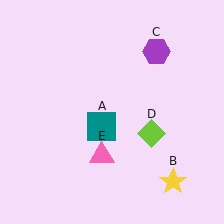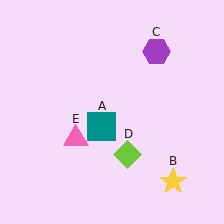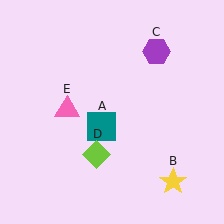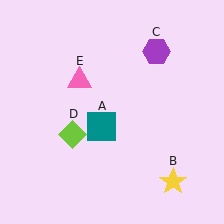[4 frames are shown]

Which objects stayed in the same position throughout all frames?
Teal square (object A) and yellow star (object B) and purple hexagon (object C) remained stationary.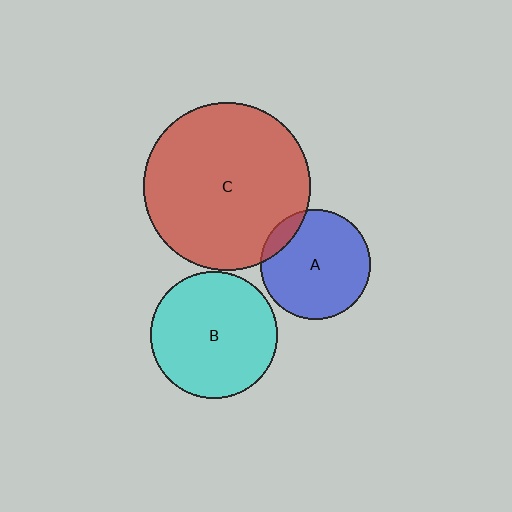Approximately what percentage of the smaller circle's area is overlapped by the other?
Approximately 10%.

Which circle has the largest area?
Circle C (red).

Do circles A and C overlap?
Yes.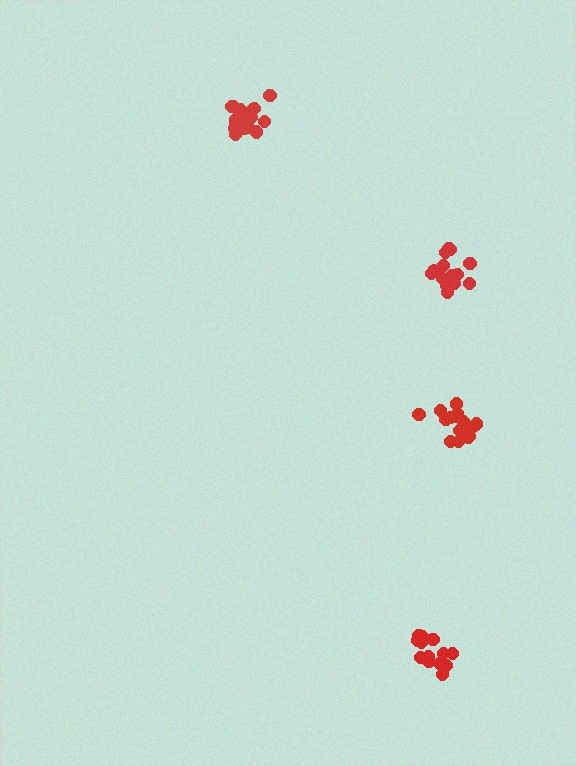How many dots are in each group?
Group 1: 15 dots, Group 2: 16 dots, Group 3: 15 dots, Group 4: 17 dots (63 total).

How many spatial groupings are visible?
There are 4 spatial groupings.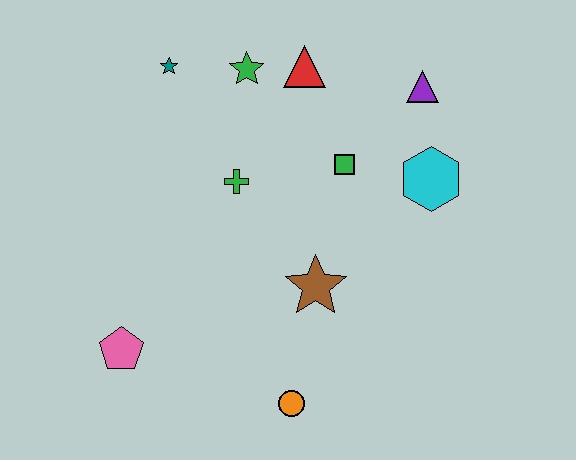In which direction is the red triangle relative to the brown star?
The red triangle is above the brown star.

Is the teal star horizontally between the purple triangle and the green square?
No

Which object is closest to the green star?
The red triangle is closest to the green star.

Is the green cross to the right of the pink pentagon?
Yes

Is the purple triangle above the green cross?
Yes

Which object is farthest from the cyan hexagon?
The pink pentagon is farthest from the cyan hexagon.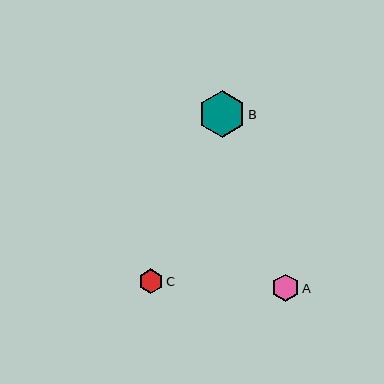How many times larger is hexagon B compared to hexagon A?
Hexagon B is approximately 1.7 times the size of hexagon A.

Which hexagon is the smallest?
Hexagon C is the smallest with a size of approximately 25 pixels.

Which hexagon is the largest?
Hexagon B is the largest with a size of approximately 47 pixels.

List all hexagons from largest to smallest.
From largest to smallest: B, A, C.